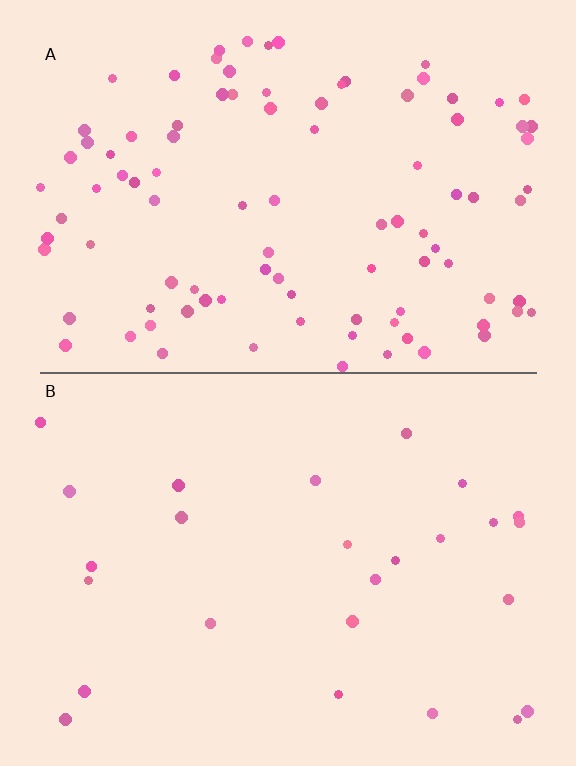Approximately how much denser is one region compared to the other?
Approximately 3.8× — region A over region B.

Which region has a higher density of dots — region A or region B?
A (the top).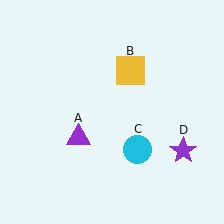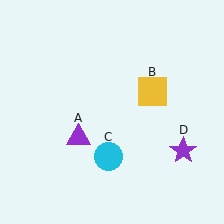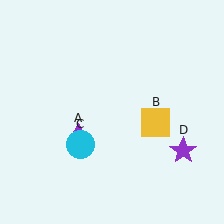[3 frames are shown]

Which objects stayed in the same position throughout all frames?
Purple triangle (object A) and purple star (object D) remained stationary.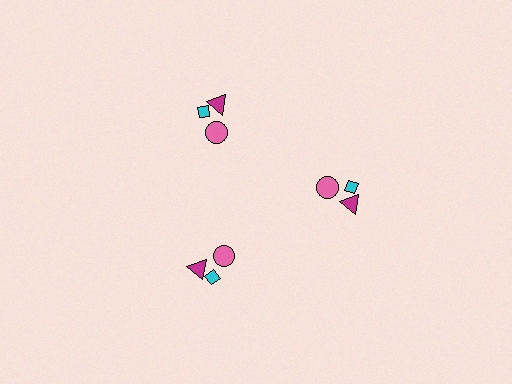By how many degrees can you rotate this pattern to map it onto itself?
The pattern maps onto itself every 120 degrees of rotation.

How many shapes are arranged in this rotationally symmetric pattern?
There are 9 shapes, arranged in 3 groups of 3.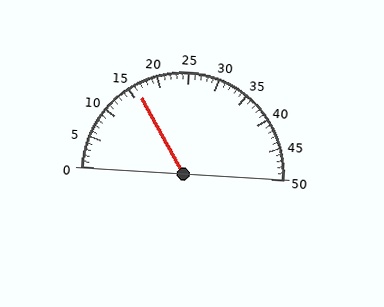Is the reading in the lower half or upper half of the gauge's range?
The reading is in the lower half of the range (0 to 50).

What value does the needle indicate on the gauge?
The needle indicates approximately 16.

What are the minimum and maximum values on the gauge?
The gauge ranges from 0 to 50.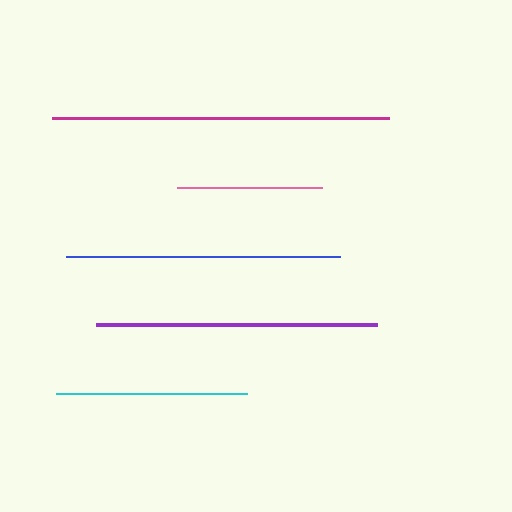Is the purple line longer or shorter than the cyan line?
The purple line is longer than the cyan line.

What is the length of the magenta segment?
The magenta segment is approximately 338 pixels long.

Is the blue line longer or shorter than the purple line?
The purple line is longer than the blue line.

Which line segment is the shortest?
The pink line is the shortest at approximately 145 pixels.